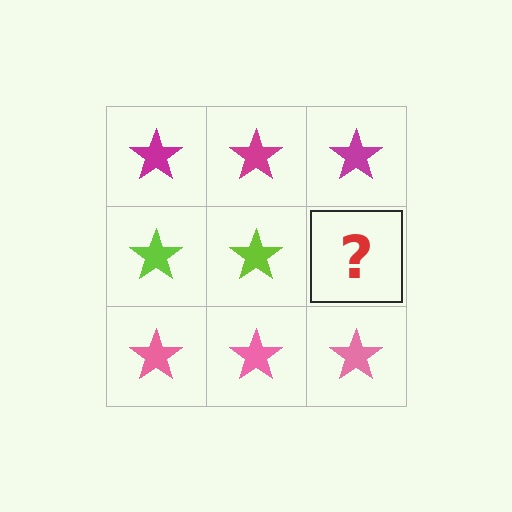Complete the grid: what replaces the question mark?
The question mark should be replaced with a lime star.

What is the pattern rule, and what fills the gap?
The rule is that each row has a consistent color. The gap should be filled with a lime star.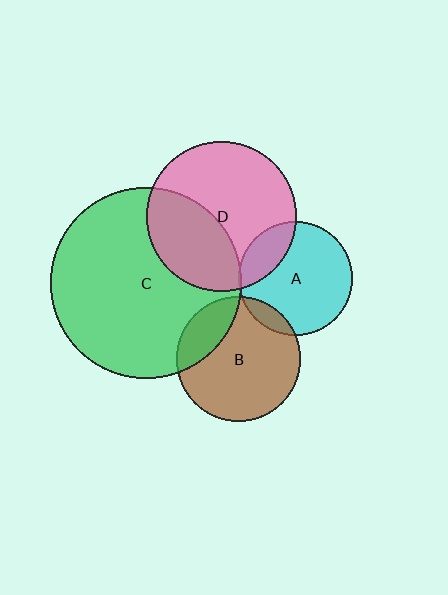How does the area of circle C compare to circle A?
Approximately 2.8 times.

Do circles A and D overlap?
Yes.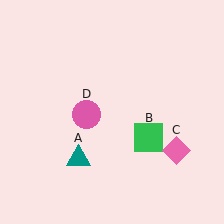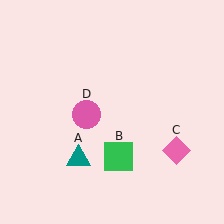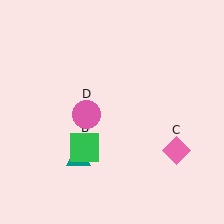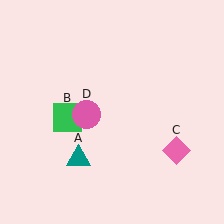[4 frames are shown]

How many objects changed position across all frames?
1 object changed position: green square (object B).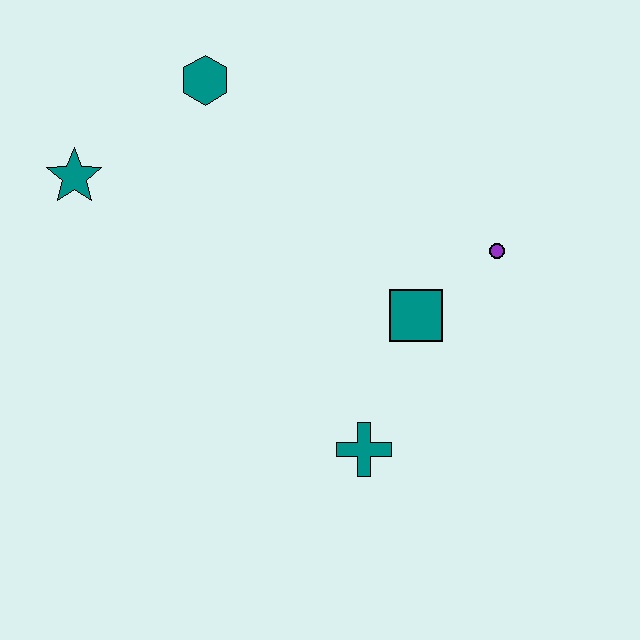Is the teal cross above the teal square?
No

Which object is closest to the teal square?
The purple circle is closest to the teal square.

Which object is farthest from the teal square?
The teal star is farthest from the teal square.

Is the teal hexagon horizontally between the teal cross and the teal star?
Yes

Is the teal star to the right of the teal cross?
No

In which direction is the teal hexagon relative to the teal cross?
The teal hexagon is above the teal cross.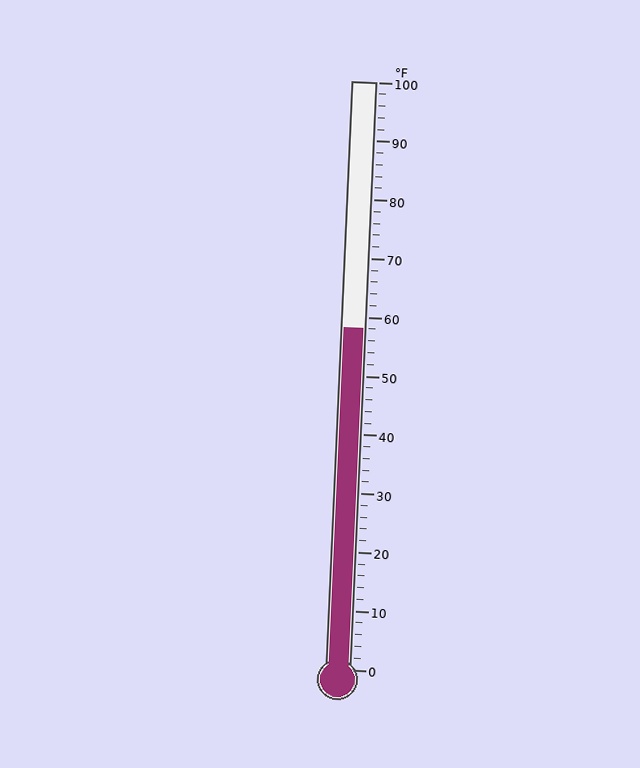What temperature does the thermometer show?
The thermometer shows approximately 58°F.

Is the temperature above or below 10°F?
The temperature is above 10°F.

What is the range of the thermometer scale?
The thermometer scale ranges from 0°F to 100°F.